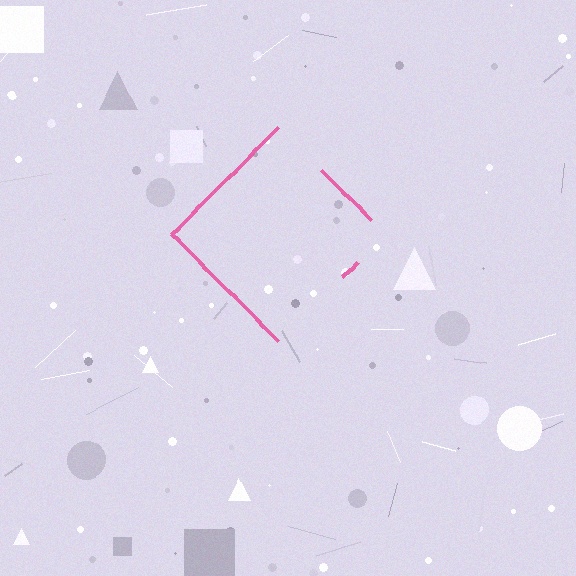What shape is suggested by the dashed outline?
The dashed outline suggests a diamond.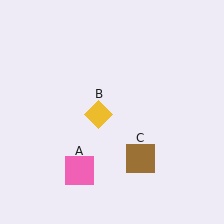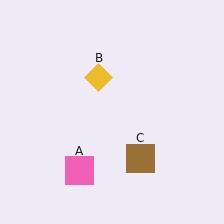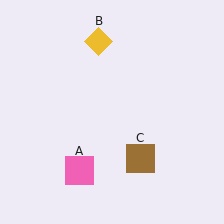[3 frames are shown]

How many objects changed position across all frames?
1 object changed position: yellow diamond (object B).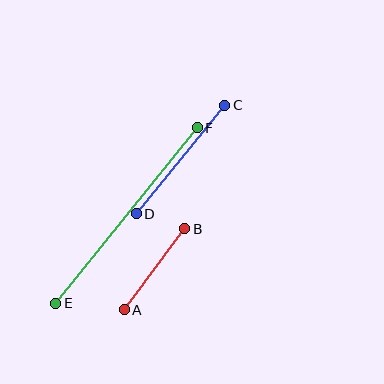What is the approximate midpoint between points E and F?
The midpoint is at approximately (126, 215) pixels.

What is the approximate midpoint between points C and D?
The midpoint is at approximately (181, 159) pixels.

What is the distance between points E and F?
The distance is approximately 225 pixels.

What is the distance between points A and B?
The distance is approximately 101 pixels.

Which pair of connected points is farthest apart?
Points E and F are farthest apart.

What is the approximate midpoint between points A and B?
The midpoint is at approximately (154, 269) pixels.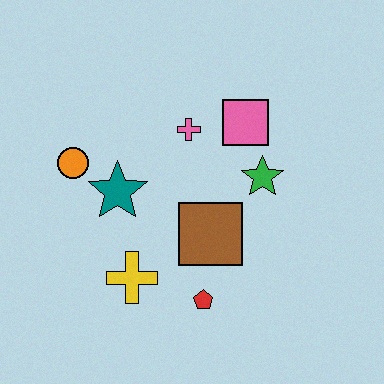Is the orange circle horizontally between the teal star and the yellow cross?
No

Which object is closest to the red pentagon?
The brown square is closest to the red pentagon.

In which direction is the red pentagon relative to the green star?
The red pentagon is below the green star.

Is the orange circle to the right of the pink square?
No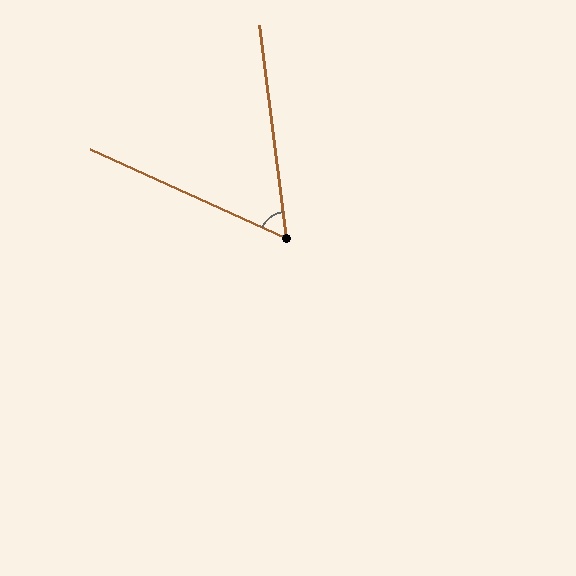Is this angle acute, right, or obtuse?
It is acute.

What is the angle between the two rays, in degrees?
Approximately 58 degrees.